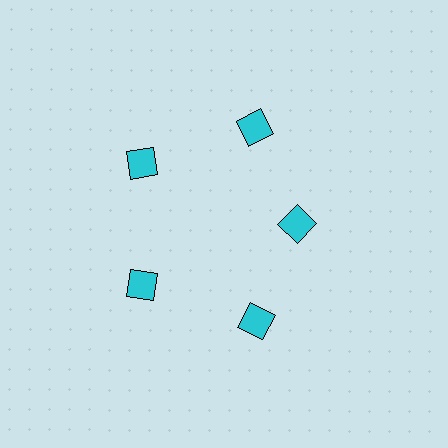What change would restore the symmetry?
The symmetry would be restored by moving it outward, back onto the ring so that all 5 squares sit at equal angles and equal distance from the center.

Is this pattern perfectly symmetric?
No. The 5 cyan squares are arranged in a ring, but one element near the 3 o'clock position is pulled inward toward the center, breaking the 5-fold rotational symmetry.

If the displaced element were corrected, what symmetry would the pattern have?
It would have 5-fold rotational symmetry — the pattern would map onto itself every 72 degrees.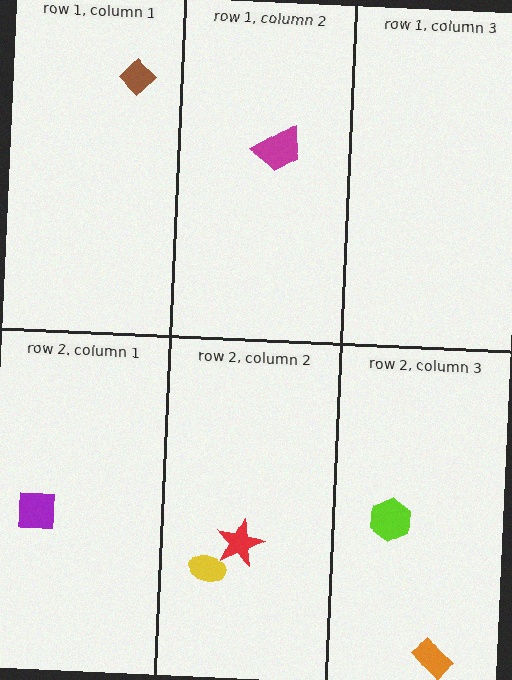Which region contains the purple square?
The row 2, column 1 region.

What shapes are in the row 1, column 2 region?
The magenta trapezoid.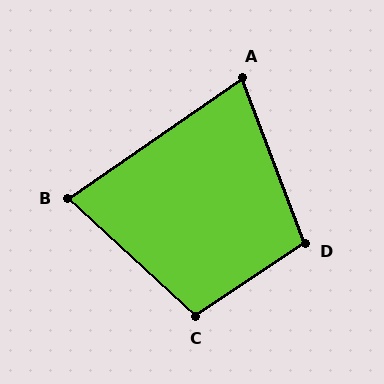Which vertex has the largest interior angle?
C, at approximately 104 degrees.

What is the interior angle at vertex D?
Approximately 103 degrees (obtuse).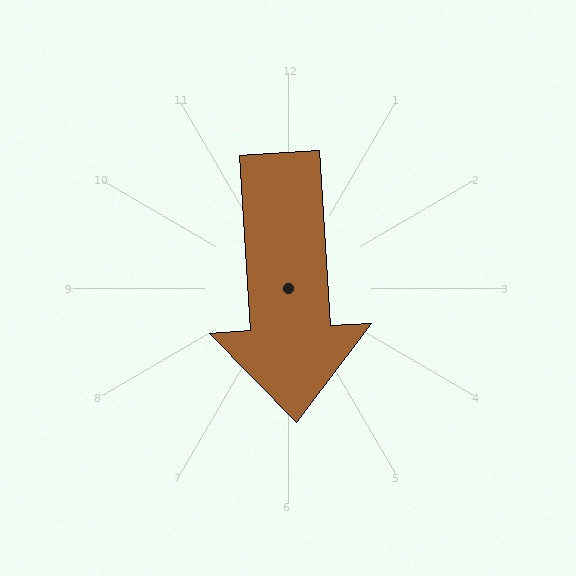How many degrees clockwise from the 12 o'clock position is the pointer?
Approximately 176 degrees.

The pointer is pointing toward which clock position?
Roughly 6 o'clock.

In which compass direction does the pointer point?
South.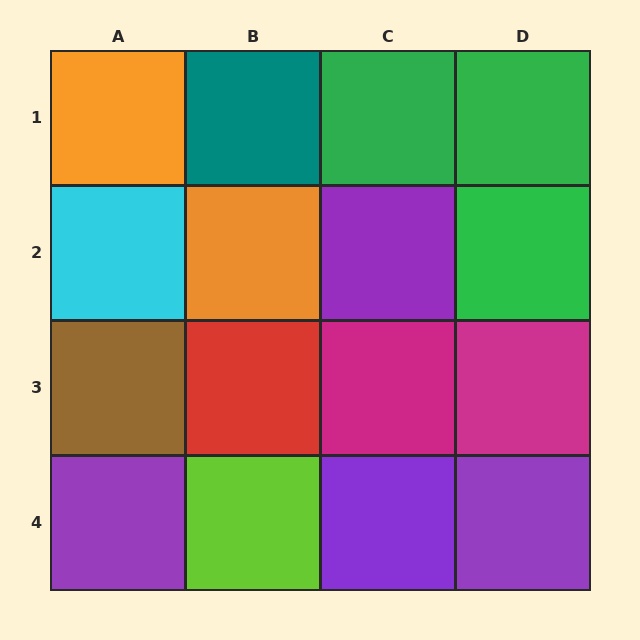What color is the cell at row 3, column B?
Red.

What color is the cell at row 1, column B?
Teal.